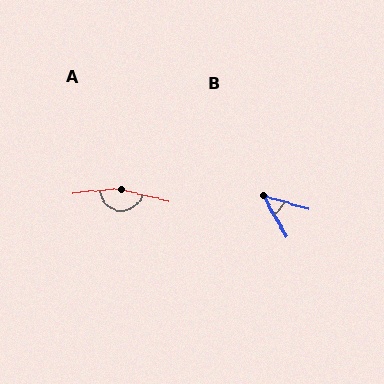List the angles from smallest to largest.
B (44°), A (162°).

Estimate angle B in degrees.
Approximately 44 degrees.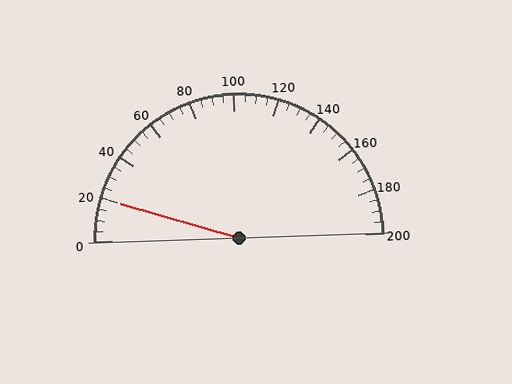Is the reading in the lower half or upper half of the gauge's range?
The reading is in the lower half of the range (0 to 200).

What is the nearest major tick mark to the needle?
The nearest major tick mark is 20.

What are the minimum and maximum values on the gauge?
The gauge ranges from 0 to 200.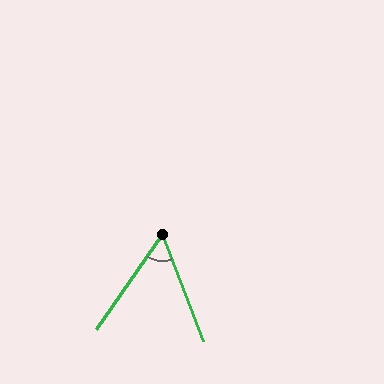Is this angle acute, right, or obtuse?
It is acute.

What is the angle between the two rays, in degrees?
Approximately 56 degrees.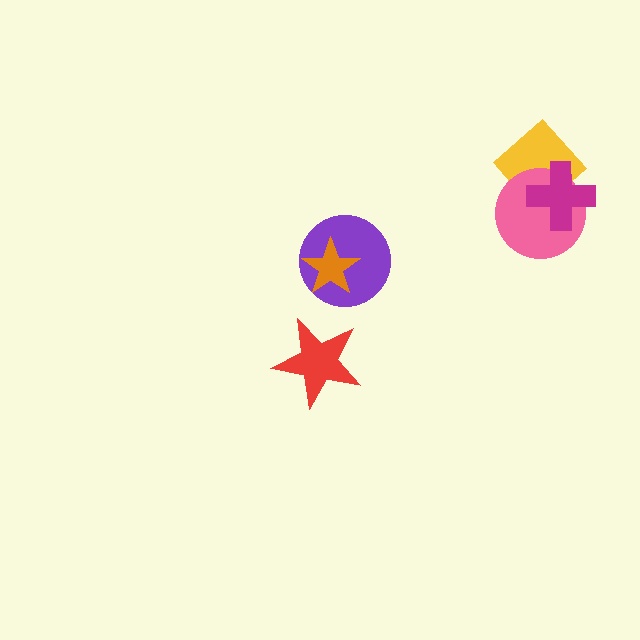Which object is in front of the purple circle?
The orange star is in front of the purple circle.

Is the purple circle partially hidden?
Yes, it is partially covered by another shape.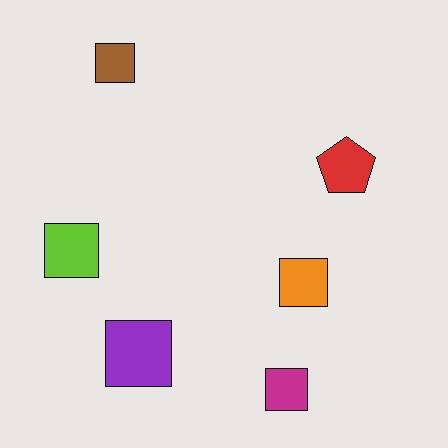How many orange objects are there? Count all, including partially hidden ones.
There is 1 orange object.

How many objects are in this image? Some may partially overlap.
There are 6 objects.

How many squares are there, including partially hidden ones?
There are 5 squares.